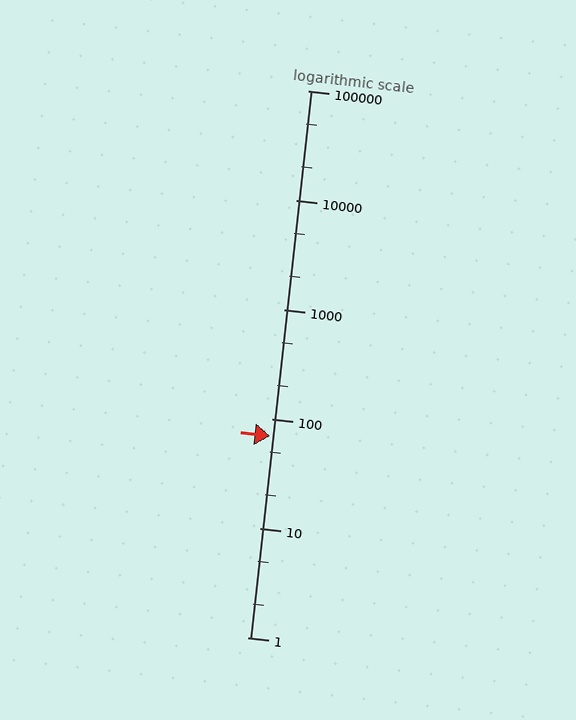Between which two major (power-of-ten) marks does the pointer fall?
The pointer is between 10 and 100.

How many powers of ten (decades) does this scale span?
The scale spans 5 decades, from 1 to 100000.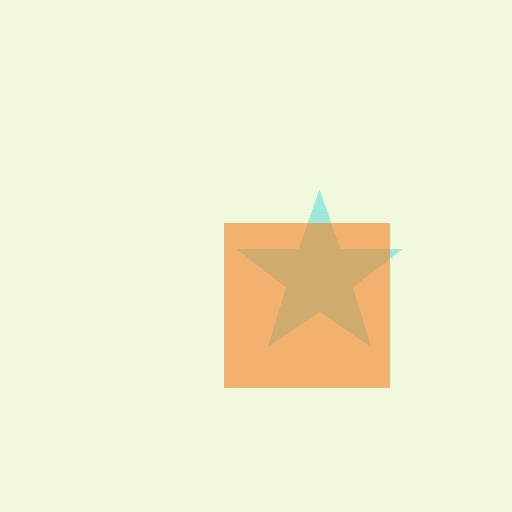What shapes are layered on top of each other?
The layered shapes are: a cyan star, an orange square.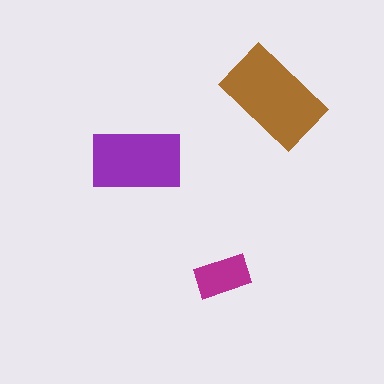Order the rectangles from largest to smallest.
the brown one, the purple one, the magenta one.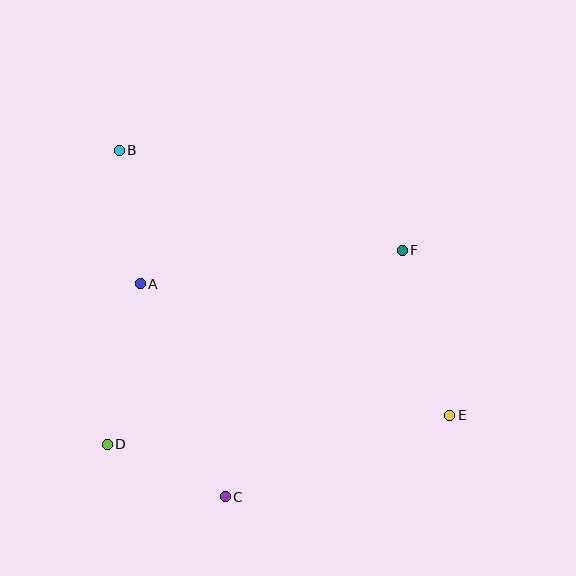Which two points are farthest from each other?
Points B and E are farthest from each other.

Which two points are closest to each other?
Points C and D are closest to each other.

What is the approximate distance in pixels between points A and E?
The distance between A and E is approximately 336 pixels.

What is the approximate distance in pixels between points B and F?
The distance between B and F is approximately 300 pixels.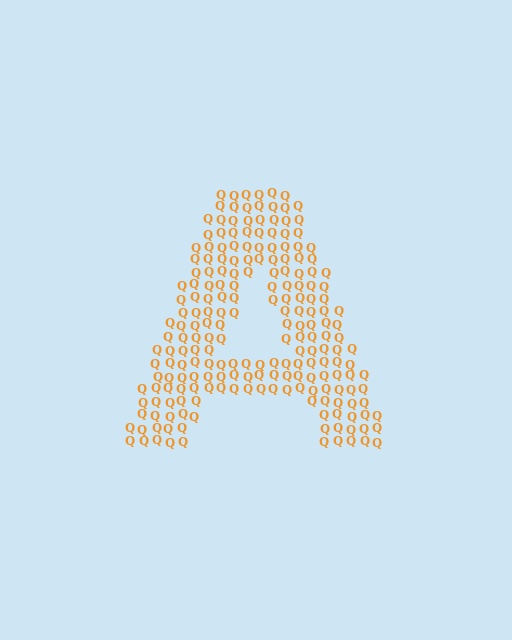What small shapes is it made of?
It is made of small letter Q's.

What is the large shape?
The large shape is the letter A.